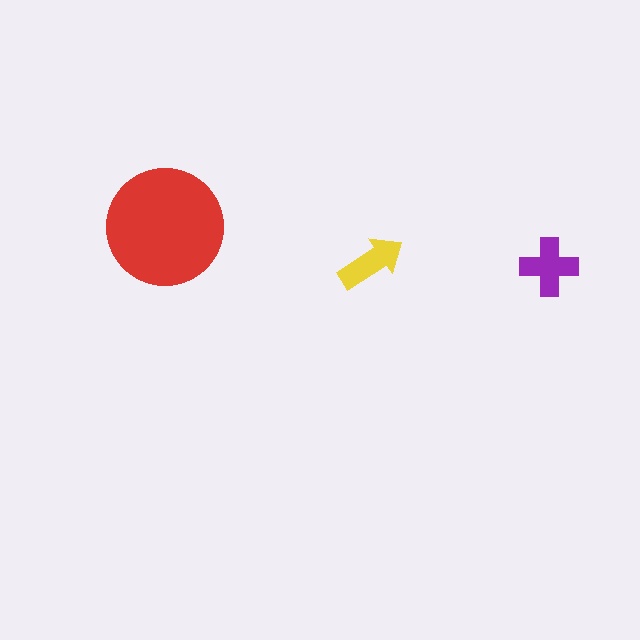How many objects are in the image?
There are 3 objects in the image.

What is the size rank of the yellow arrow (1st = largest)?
3rd.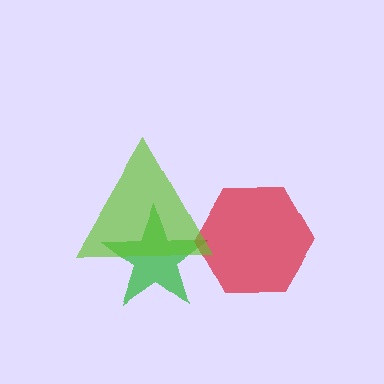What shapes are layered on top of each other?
The layered shapes are: a green star, a red hexagon, a lime triangle.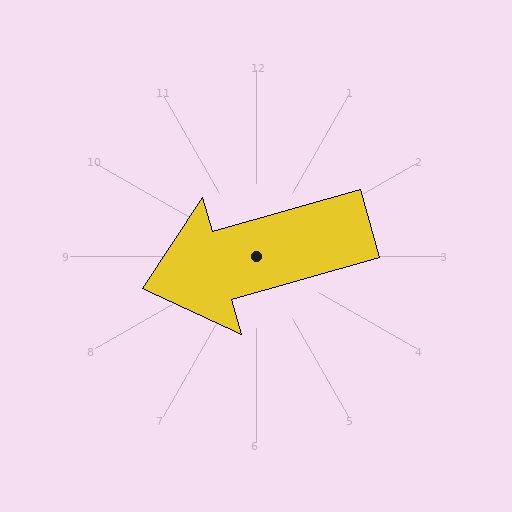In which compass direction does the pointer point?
West.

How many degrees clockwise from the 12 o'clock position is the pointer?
Approximately 254 degrees.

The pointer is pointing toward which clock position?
Roughly 8 o'clock.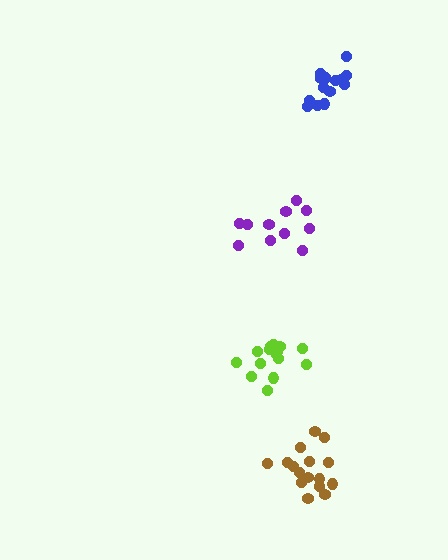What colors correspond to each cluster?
The clusters are colored: purple, lime, brown, blue.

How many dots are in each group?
Group 1: 11 dots, Group 2: 15 dots, Group 3: 16 dots, Group 4: 15 dots (57 total).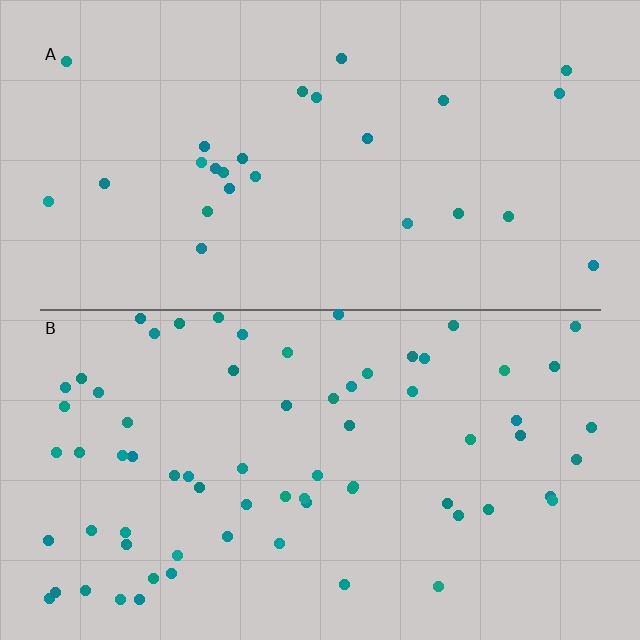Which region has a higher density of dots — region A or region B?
B (the bottom).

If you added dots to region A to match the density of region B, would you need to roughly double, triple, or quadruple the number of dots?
Approximately triple.